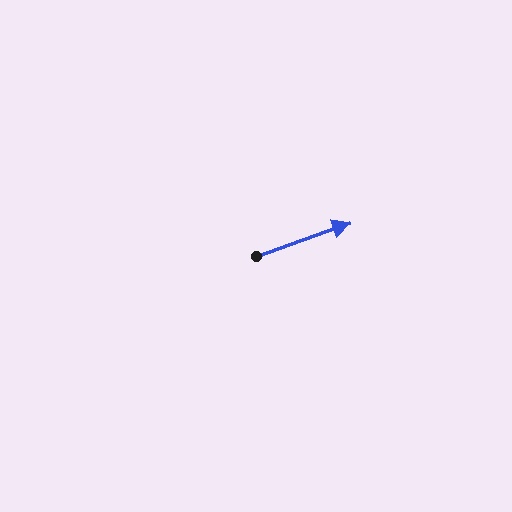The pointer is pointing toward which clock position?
Roughly 2 o'clock.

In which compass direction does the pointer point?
East.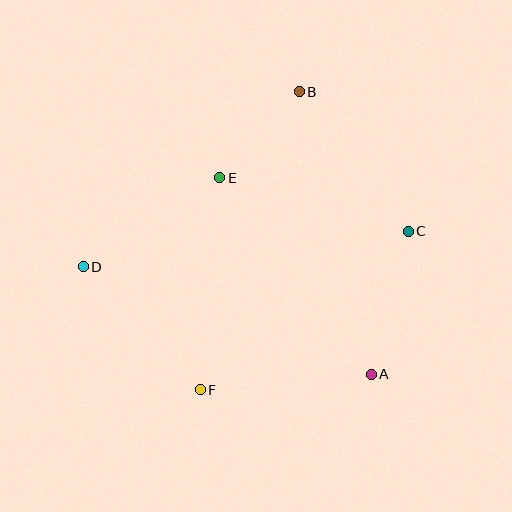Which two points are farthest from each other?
Points C and D are farthest from each other.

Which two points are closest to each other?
Points B and E are closest to each other.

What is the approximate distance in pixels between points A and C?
The distance between A and C is approximately 148 pixels.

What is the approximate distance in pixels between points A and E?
The distance between A and E is approximately 248 pixels.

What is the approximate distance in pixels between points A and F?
The distance between A and F is approximately 172 pixels.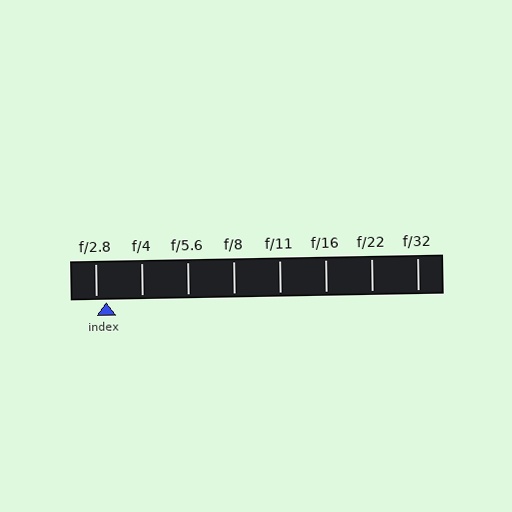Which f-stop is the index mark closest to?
The index mark is closest to f/2.8.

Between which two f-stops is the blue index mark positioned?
The index mark is between f/2.8 and f/4.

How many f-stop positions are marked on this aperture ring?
There are 8 f-stop positions marked.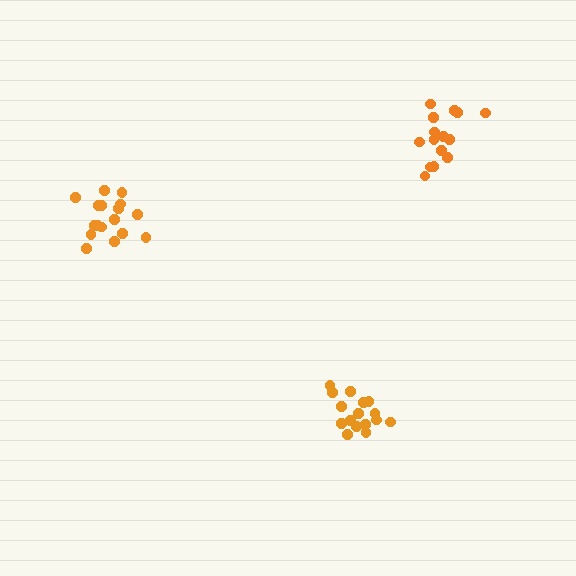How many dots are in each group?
Group 1: 17 dots, Group 2: 15 dots, Group 3: 16 dots (48 total).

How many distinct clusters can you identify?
There are 3 distinct clusters.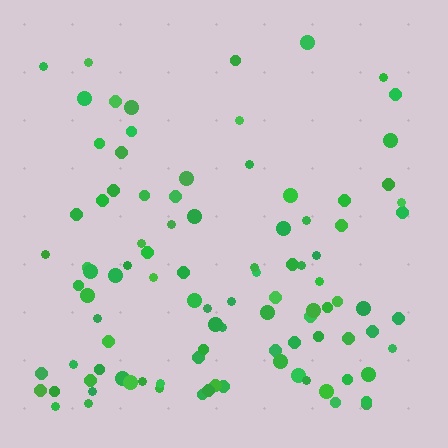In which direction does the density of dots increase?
From top to bottom, with the bottom side densest.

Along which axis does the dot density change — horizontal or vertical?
Vertical.